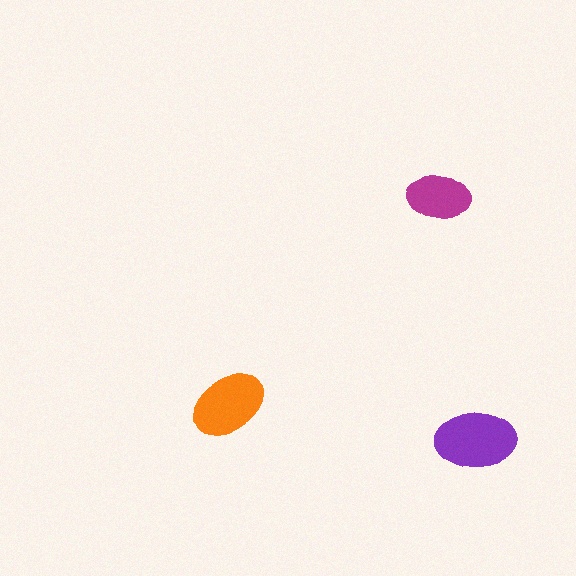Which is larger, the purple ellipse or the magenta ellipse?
The purple one.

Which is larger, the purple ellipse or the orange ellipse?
The purple one.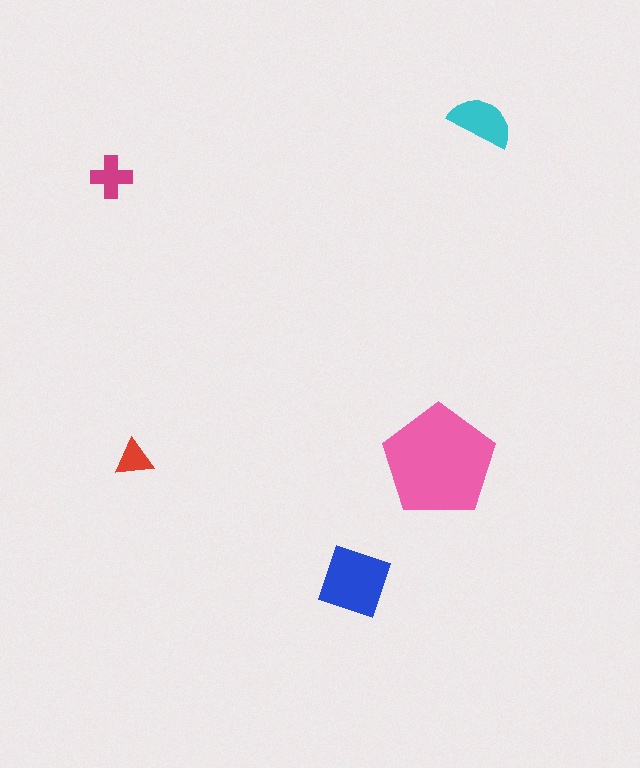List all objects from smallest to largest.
The red triangle, the magenta cross, the cyan semicircle, the blue square, the pink pentagon.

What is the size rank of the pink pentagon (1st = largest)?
1st.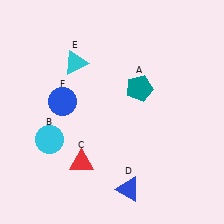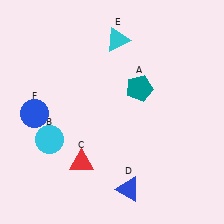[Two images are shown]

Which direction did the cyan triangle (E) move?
The cyan triangle (E) moved right.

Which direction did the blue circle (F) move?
The blue circle (F) moved left.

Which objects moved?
The objects that moved are: the cyan triangle (E), the blue circle (F).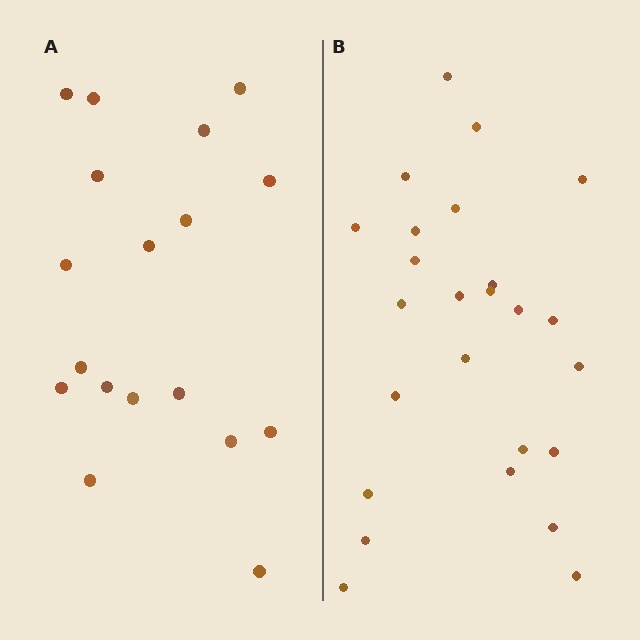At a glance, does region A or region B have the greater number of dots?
Region B (the right region) has more dots.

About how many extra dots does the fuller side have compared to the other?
Region B has roughly 8 or so more dots than region A.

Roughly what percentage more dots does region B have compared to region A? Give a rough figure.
About 40% more.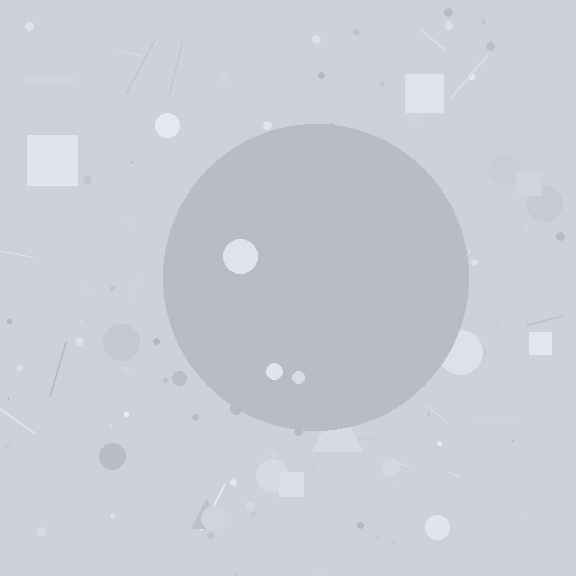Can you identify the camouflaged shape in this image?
The camouflaged shape is a circle.